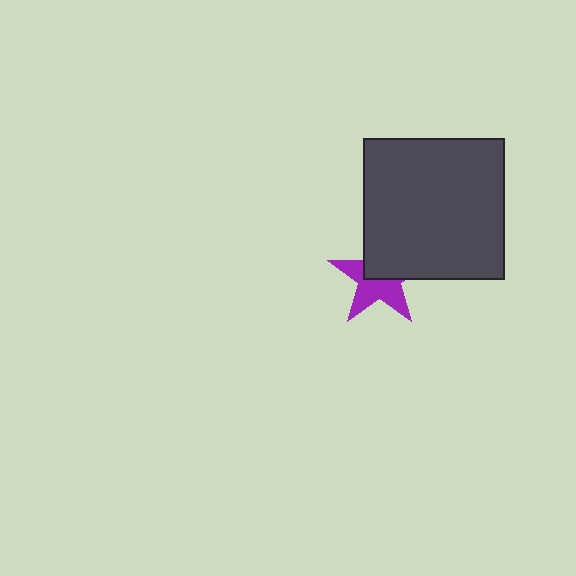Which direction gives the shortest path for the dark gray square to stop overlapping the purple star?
Moving toward the upper-right gives the shortest separation.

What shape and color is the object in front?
The object in front is a dark gray square.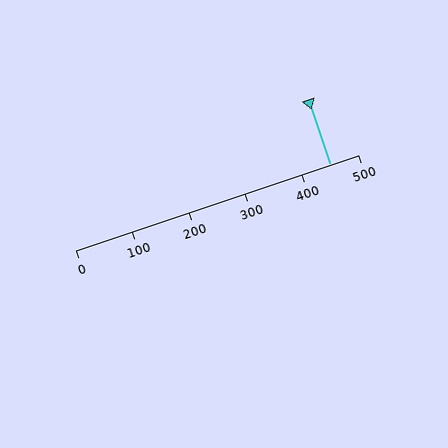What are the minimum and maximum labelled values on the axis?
The axis runs from 0 to 500.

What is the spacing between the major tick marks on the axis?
The major ticks are spaced 100 apart.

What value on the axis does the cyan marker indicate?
The marker indicates approximately 450.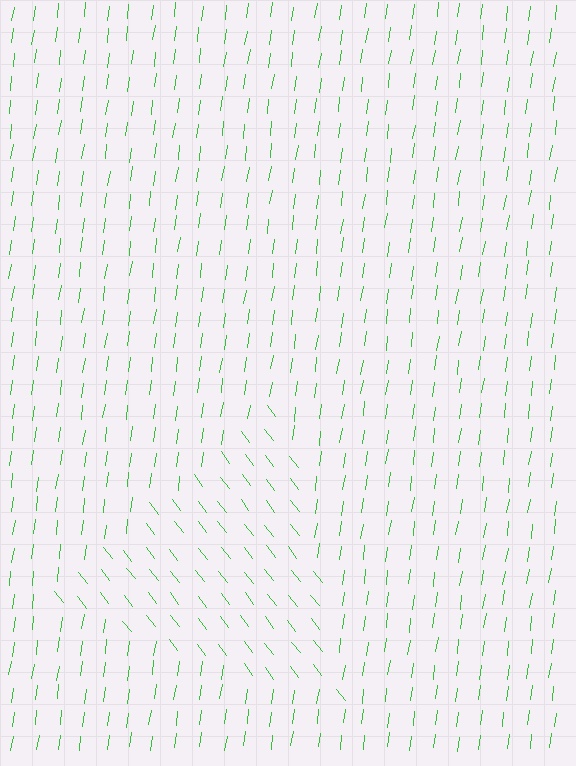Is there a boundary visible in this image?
Yes, there is a texture boundary formed by a change in line orientation.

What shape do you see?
I see a triangle.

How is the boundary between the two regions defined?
The boundary is defined purely by a change in line orientation (approximately 45 degrees difference). All lines are the same color and thickness.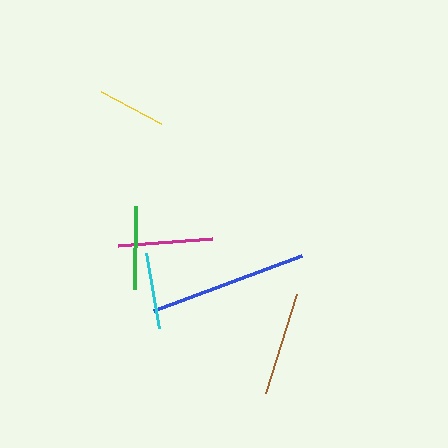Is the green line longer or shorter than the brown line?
The brown line is longer than the green line.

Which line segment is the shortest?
The yellow line is the shortest at approximately 68 pixels.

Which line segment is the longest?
The blue line is the longest at approximately 158 pixels.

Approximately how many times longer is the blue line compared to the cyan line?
The blue line is approximately 2.1 times the length of the cyan line.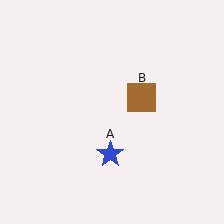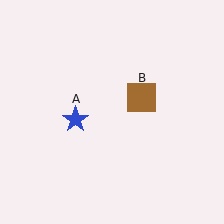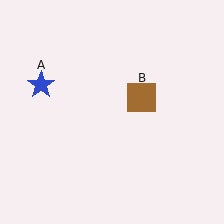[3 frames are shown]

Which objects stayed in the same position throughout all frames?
Brown square (object B) remained stationary.